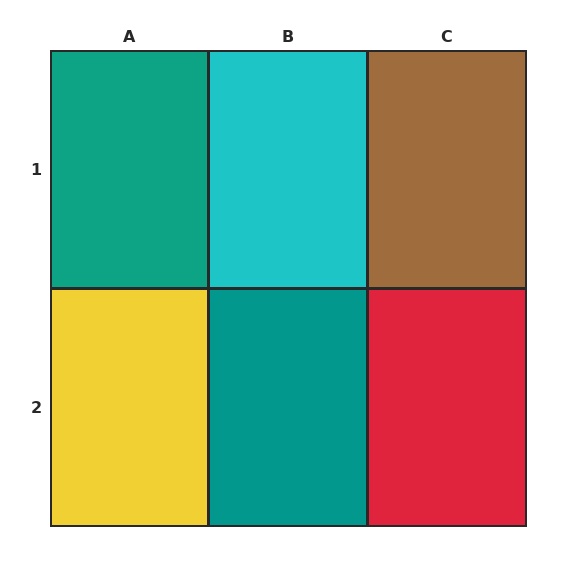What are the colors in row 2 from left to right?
Yellow, teal, red.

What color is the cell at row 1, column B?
Cyan.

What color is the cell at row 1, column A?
Teal.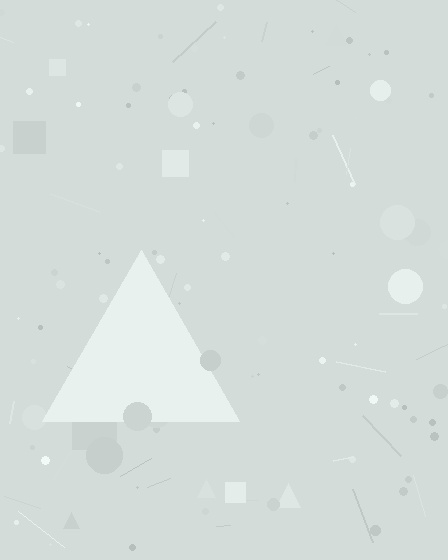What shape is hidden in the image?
A triangle is hidden in the image.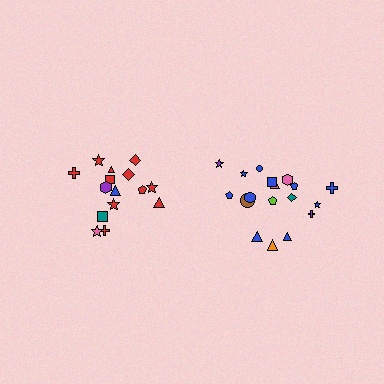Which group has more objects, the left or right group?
The right group.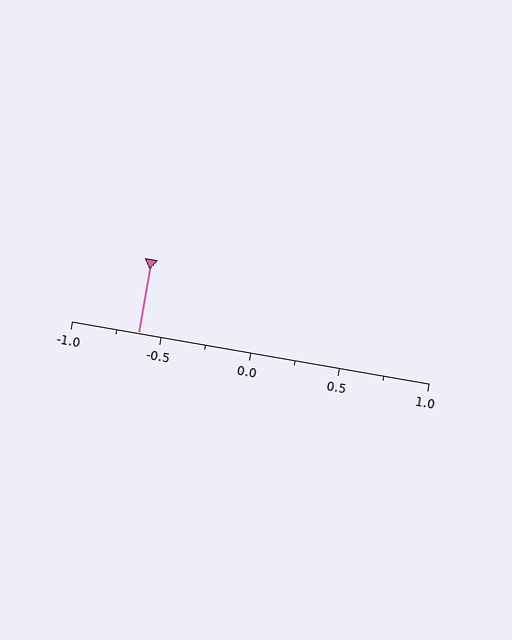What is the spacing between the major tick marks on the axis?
The major ticks are spaced 0.5 apart.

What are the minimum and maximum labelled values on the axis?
The axis runs from -1.0 to 1.0.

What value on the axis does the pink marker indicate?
The marker indicates approximately -0.62.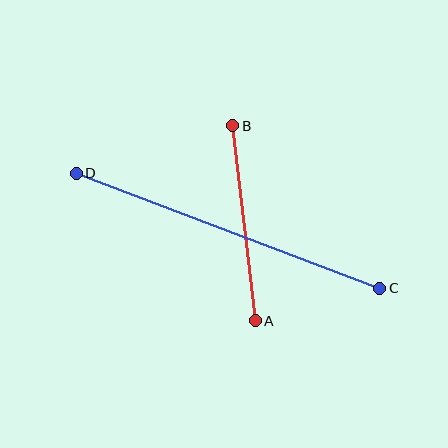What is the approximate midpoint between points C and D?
The midpoint is at approximately (228, 231) pixels.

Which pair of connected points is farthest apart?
Points C and D are farthest apart.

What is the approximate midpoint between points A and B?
The midpoint is at approximately (244, 223) pixels.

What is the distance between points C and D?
The distance is approximately 324 pixels.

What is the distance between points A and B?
The distance is approximately 197 pixels.